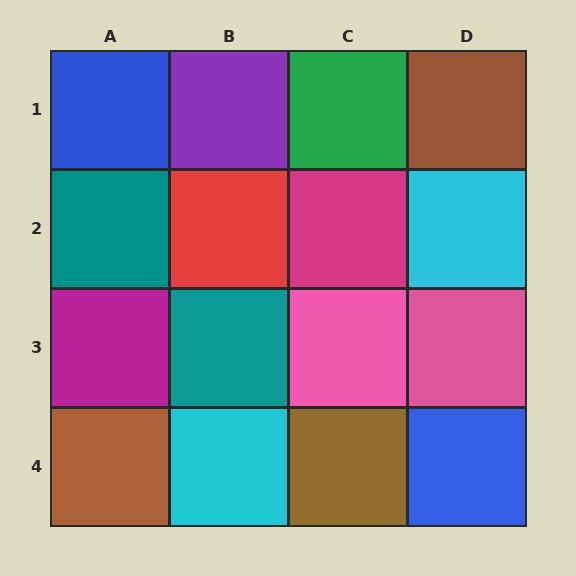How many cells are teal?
2 cells are teal.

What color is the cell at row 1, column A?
Blue.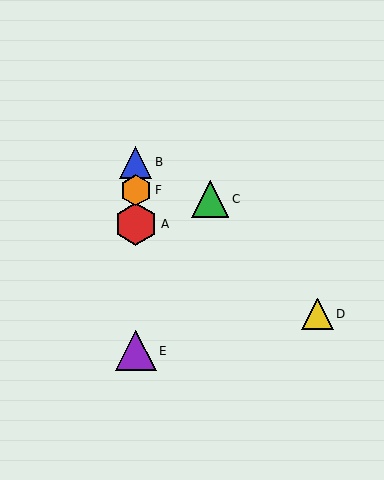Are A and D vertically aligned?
No, A is at x≈136 and D is at x≈318.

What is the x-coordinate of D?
Object D is at x≈318.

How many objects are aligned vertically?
4 objects (A, B, E, F) are aligned vertically.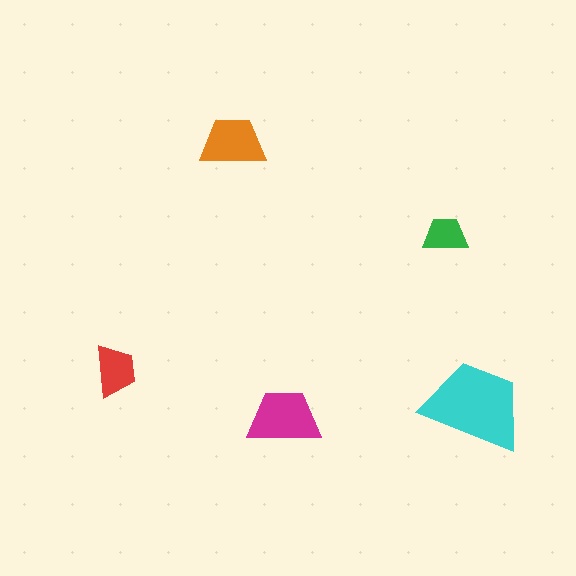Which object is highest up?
The orange trapezoid is topmost.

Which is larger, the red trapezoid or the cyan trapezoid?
The cyan one.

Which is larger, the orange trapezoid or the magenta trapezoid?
The magenta one.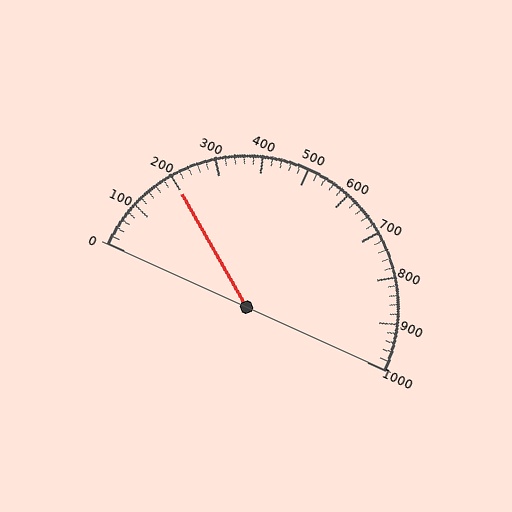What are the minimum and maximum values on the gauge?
The gauge ranges from 0 to 1000.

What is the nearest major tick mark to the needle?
The nearest major tick mark is 200.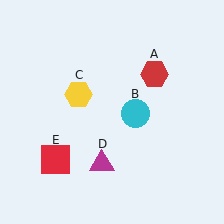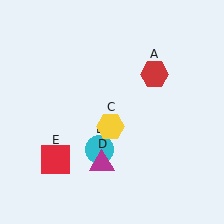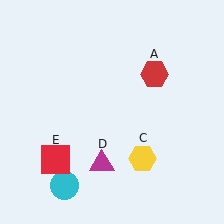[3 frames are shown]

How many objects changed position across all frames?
2 objects changed position: cyan circle (object B), yellow hexagon (object C).